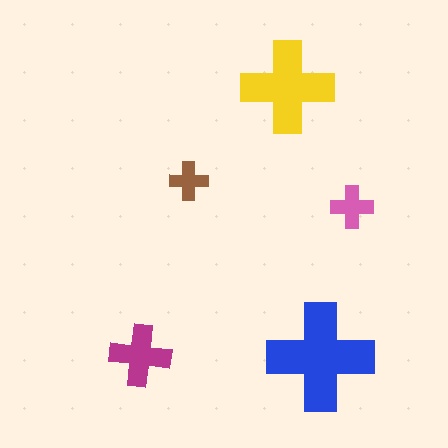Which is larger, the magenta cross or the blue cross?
The blue one.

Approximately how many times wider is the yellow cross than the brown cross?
About 2.5 times wider.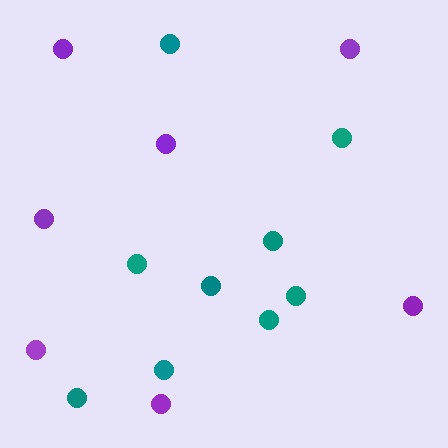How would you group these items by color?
There are 2 groups: one group of teal circles (9) and one group of purple circles (7).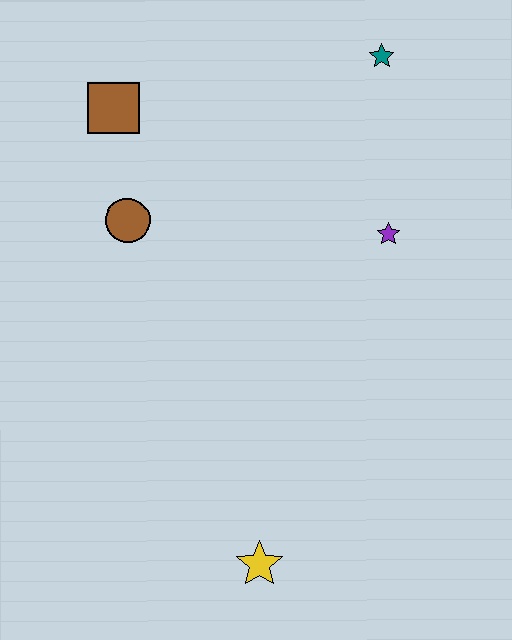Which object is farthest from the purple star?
The yellow star is farthest from the purple star.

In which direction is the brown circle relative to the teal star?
The brown circle is to the left of the teal star.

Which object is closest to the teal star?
The purple star is closest to the teal star.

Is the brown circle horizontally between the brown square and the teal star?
Yes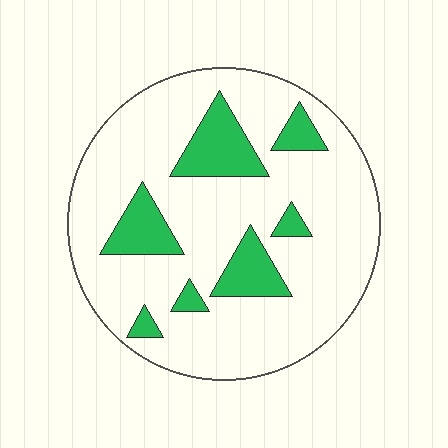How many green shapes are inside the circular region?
7.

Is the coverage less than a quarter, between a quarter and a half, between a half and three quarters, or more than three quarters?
Less than a quarter.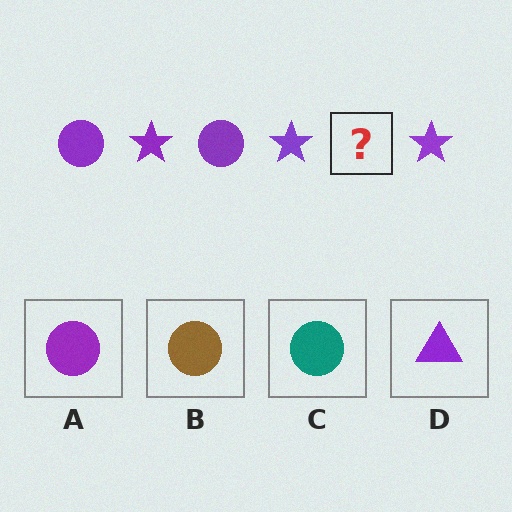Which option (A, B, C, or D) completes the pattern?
A.